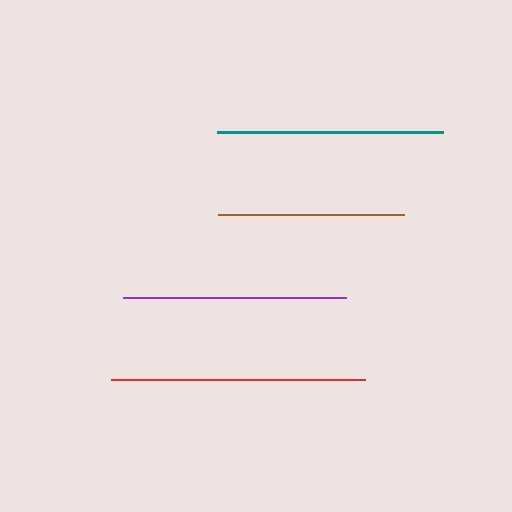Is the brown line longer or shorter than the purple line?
The purple line is longer than the brown line.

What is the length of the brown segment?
The brown segment is approximately 186 pixels long.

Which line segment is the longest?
The red line is the longest at approximately 254 pixels.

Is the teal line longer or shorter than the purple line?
The teal line is longer than the purple line.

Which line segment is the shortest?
The brown line is the shortest at approximately 186 pixels.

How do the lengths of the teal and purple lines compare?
The teal and purple lines are approximately the same length.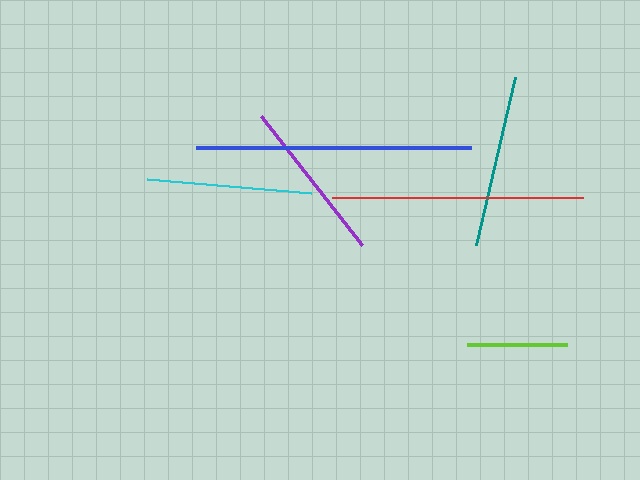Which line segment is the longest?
The blue line is the longest at approximately 275 pixels.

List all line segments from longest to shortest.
From longest to shortest: blue, red, teal, cyan, purple, lime.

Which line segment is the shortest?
The lime line is the shortest at approximately 99 pixels.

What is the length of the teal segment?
The teal segment is approximately 173 pixels long.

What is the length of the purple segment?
The purple segment is approximately 163 pixels long.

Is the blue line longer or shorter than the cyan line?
The blue line is longer than the cyan line.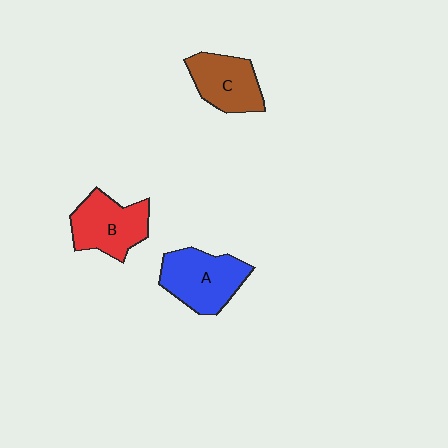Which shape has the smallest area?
Shape C (brown).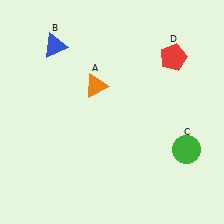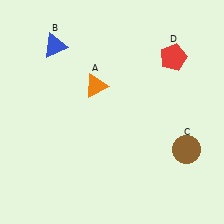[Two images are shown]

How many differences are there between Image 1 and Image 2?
There is 1 difference between the two images.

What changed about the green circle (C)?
In Image 1, C is green. In Image 2, it changed to brown.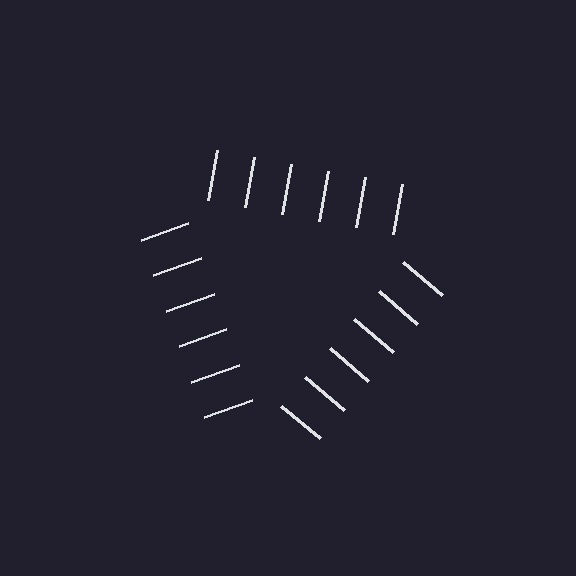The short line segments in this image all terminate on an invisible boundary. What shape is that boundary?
An illusory triangle — the line segments terminate on its edges but no continuous stroke is drawn.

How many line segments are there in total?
18 — 6 along each of the 3 edges.